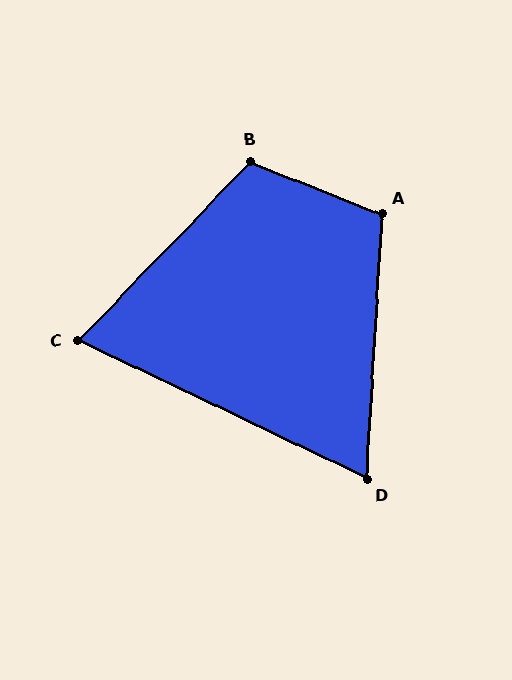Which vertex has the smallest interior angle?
D, at approximately 68 degrees.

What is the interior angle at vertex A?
Approximately 108 degrees (obtuse).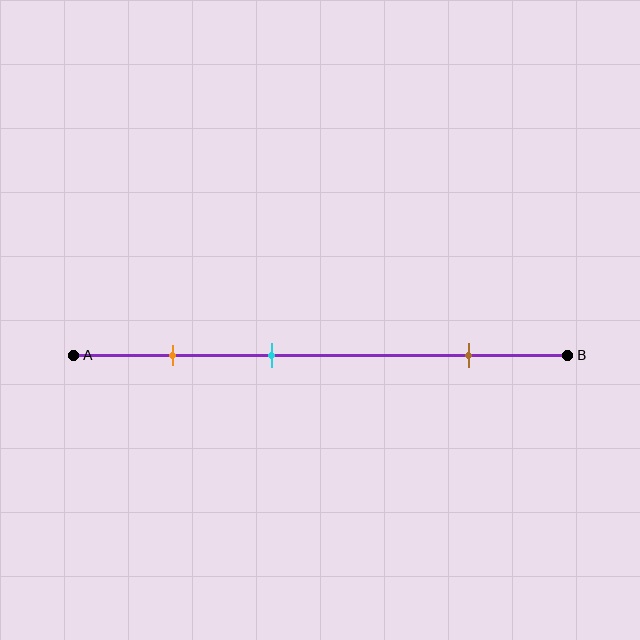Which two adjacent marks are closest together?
The orange and cyan marks are the closest adjacent pair.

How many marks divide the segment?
There are 3 marks dividing the segment.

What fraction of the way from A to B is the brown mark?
The brown mark is approximately 80% (0.8) of the way from A to B.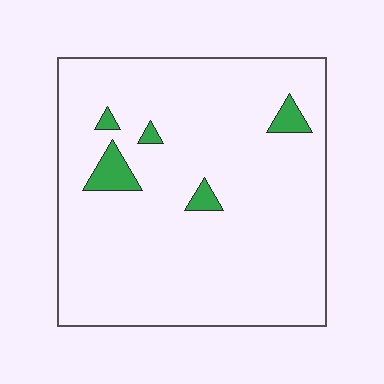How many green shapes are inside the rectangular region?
5.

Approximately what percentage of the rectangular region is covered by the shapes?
Approximately 5%.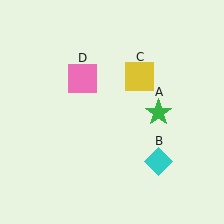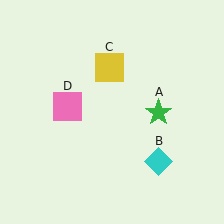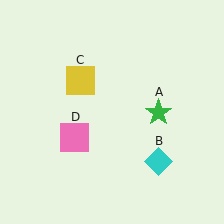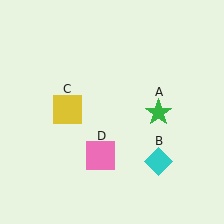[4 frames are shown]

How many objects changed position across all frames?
2 objects changed position: yellow square (object C), pink square (object D).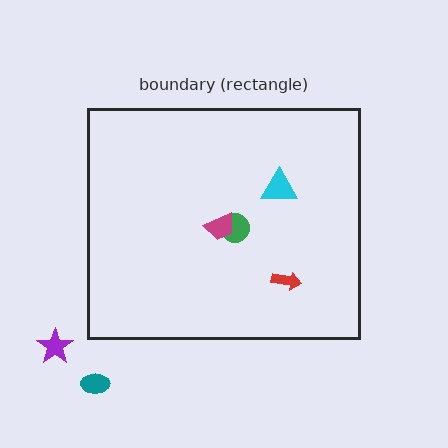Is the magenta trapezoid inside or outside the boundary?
Inside.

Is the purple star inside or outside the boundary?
Outside.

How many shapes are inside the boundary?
4 inside, 2 outside.